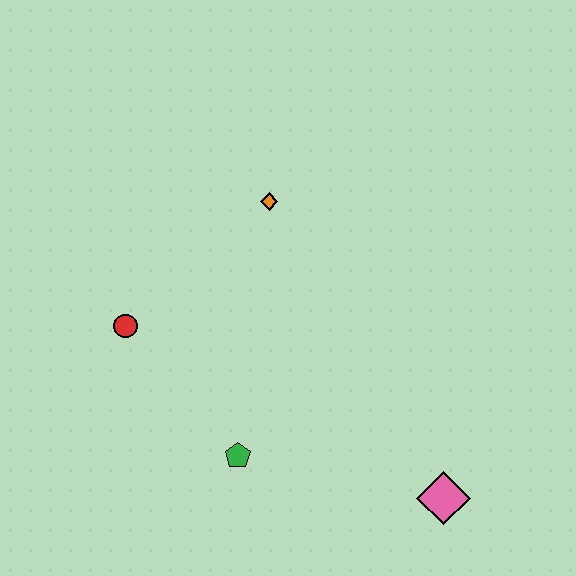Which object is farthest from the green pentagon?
The orange diamond is farthest from the green pentagon.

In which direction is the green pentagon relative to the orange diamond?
The green pentagon is below the orange diamond.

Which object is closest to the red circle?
The green pentagon is closest to the red circle.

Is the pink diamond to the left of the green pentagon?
No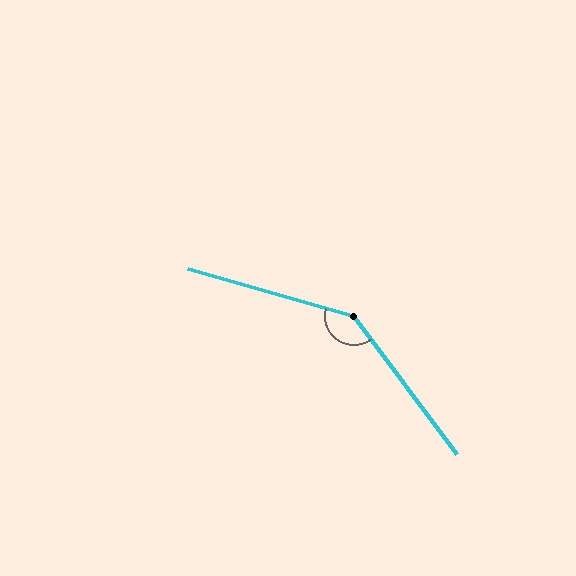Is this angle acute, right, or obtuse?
It is obtuse.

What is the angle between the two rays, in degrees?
Approximately 143 degrees.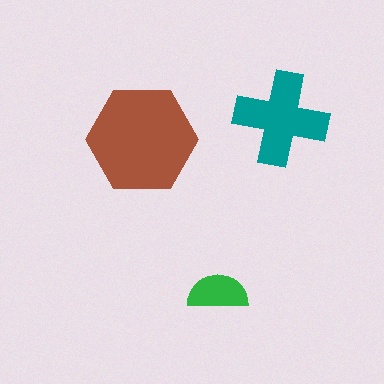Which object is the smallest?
The green semicircle.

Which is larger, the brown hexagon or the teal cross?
The brown hexagon.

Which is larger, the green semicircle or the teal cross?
The teal cross.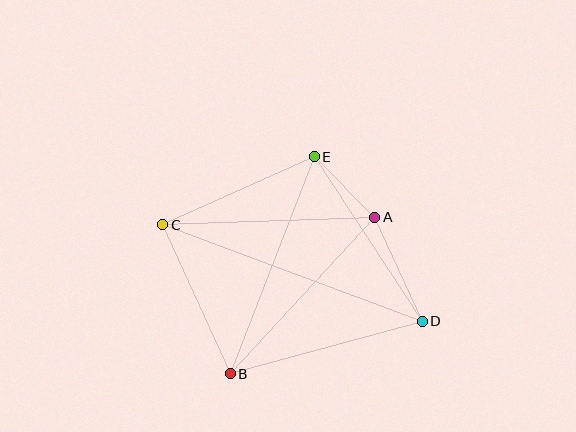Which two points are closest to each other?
Points A and E are closest to each other.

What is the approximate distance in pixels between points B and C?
The distance between B and C is approximately 163 pixels.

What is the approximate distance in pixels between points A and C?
The distance between A and C is approximately 212 pixels.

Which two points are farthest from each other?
Points C and D are farthest from each other.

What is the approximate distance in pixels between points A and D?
The distance between A and D is approximately 114 pixels.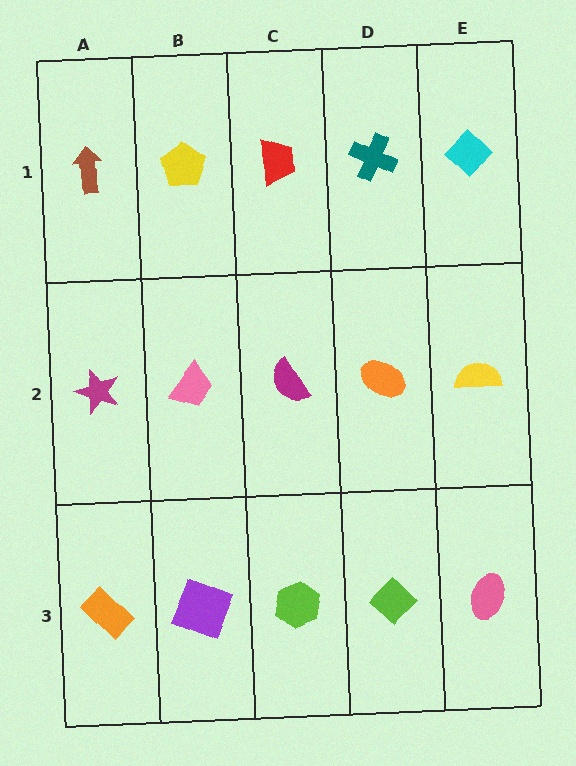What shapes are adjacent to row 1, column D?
An orange ellipse (row 2, column D), a red trapezoid (row 1, column C), a cyan diamond (row 1, column E).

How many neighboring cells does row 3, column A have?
2.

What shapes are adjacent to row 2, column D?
A teal cross (row 1, column D), a lime diamond (row 3, column D), a magenta semicircle (row 2, column C), a yellow semicircle (row 2, column E).